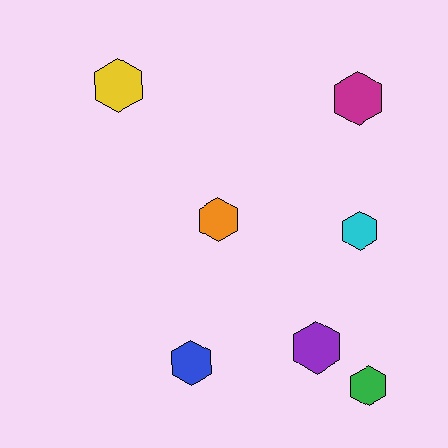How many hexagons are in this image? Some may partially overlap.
There are 7 hexagons.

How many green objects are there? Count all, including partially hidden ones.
There is 1 green object.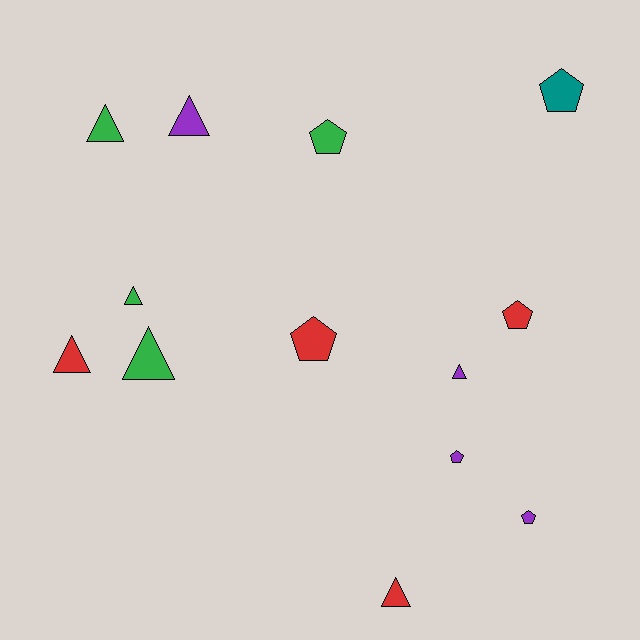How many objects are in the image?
There are 13 objects.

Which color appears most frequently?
Green, with 4 objects.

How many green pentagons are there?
There is 1 green pentagon.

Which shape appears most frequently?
Triangle, with 7 objects.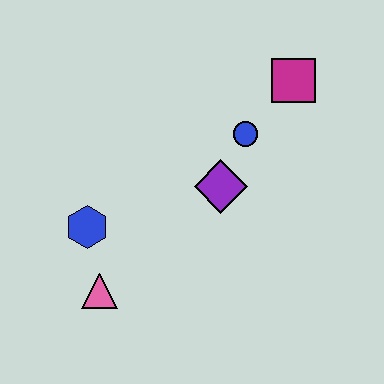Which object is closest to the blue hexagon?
The pink triangle is closest to the blue hexagon.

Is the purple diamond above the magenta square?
No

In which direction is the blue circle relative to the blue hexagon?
The blue circle is to the right of the blue hexagon.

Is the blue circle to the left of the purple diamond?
No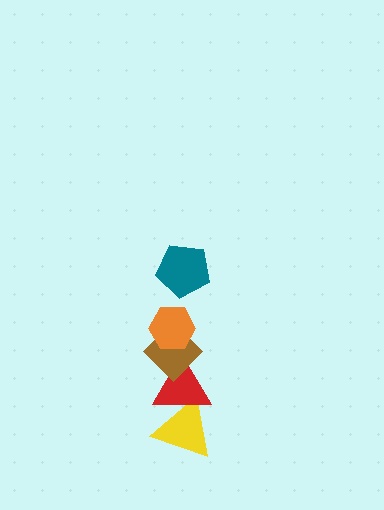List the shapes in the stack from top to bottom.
From top to bottom: the teal pentagon, the orange hexagon, the brown diamond, the red triangle, the yellow triangle.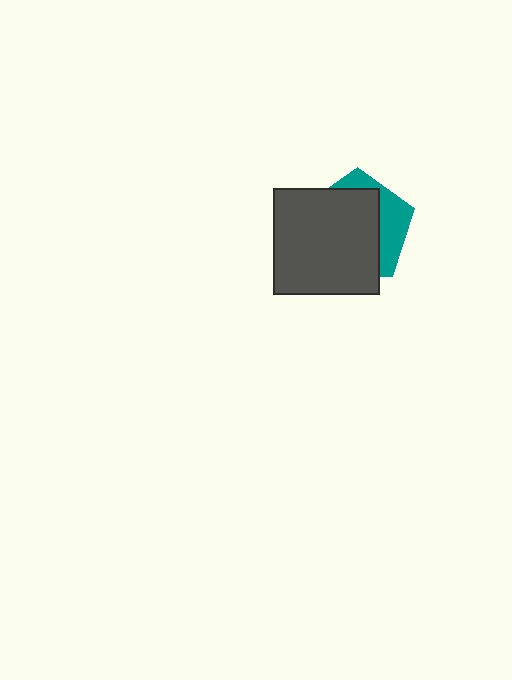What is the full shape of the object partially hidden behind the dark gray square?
The partially hidden object is a teal pentagon.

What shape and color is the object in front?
The object in front is a dark gray square.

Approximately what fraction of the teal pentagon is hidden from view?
Roughly 70% of the teal pentagon is hidden behind the dark gray square.